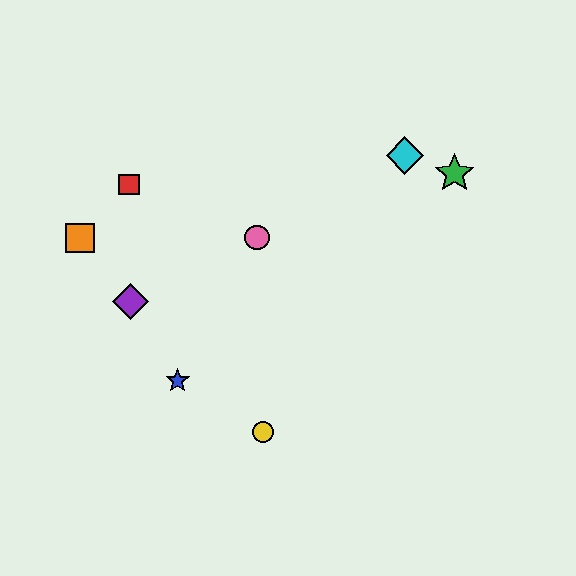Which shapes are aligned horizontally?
The orange square, the pink circle are aligned horizontally.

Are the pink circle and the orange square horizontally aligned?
Yes, both are at y≈238.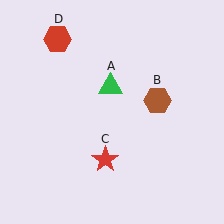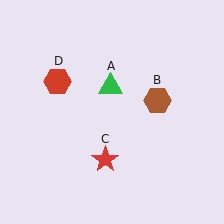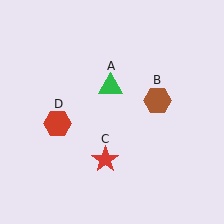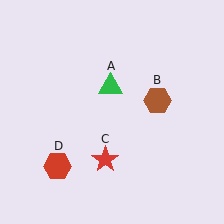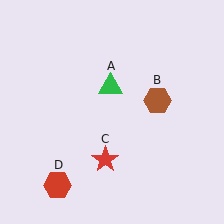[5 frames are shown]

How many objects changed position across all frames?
1 object changed position: red hexagon (object D).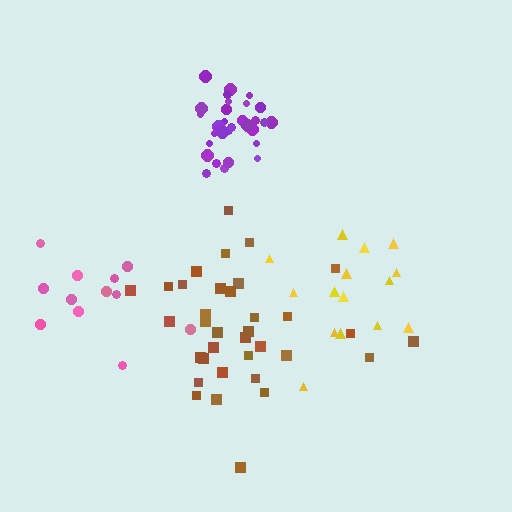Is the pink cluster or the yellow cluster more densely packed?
Yellow.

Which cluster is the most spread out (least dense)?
Pink.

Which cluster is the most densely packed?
Purple.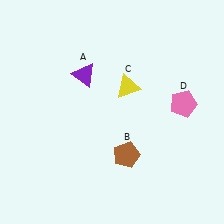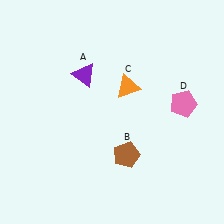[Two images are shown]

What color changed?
The triangle (C) changed from yellow in Image 1 to orange in Image 2.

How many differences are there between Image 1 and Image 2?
There is 1 difference between the two images.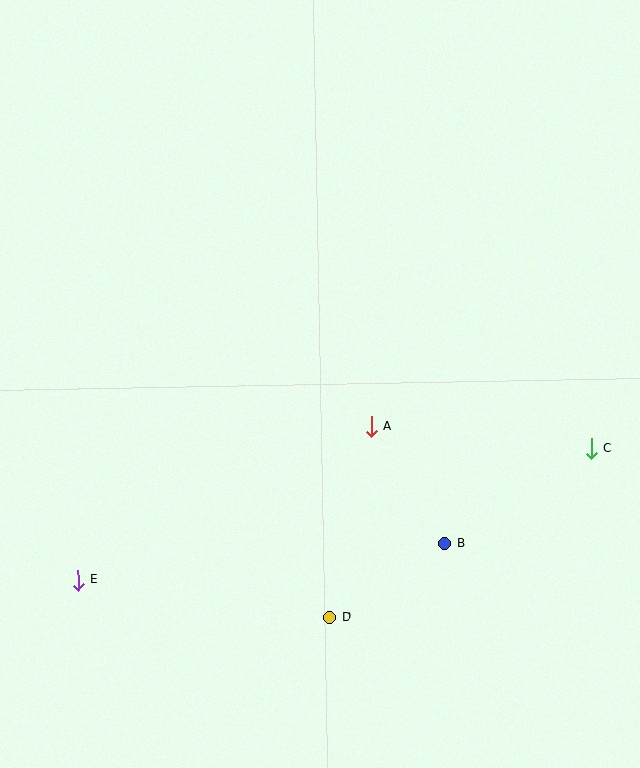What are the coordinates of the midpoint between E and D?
The midpoint between E and D is at (204, 599).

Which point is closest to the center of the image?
Point A at (371, 427) is closest to the center.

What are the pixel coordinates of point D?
Point D is at (330, 617).